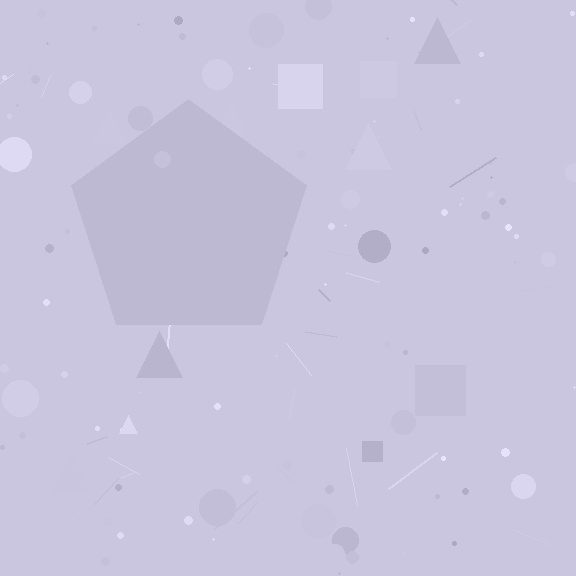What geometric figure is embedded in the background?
A pentagon is embedded in the background.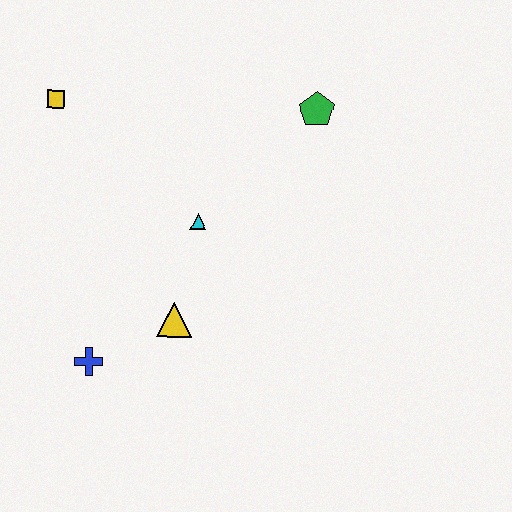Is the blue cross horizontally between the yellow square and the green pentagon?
Yes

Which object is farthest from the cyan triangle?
The yellow square is farthest from the cyan triangle.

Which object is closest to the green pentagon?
The cyan triangle is closest to the green pentagon.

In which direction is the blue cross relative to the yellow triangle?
The blue cross is to the left of the yellow triangle.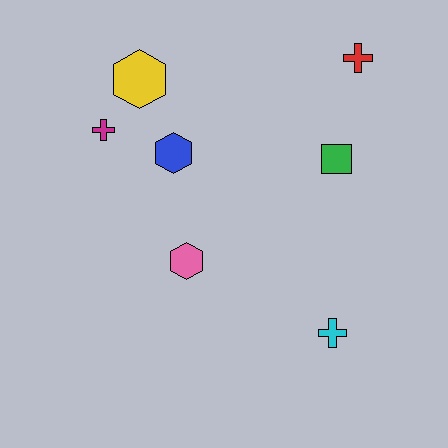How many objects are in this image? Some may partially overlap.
There are 7 objects.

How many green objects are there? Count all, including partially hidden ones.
There is 1 green object.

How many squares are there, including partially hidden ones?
There is 1 square.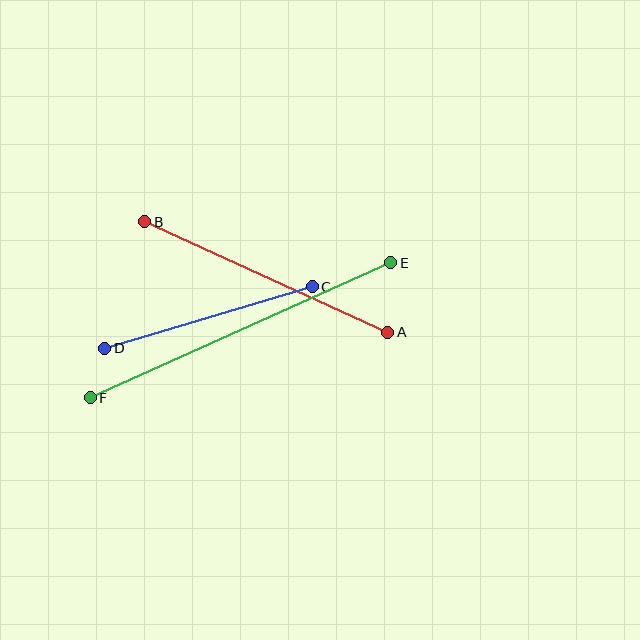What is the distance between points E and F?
The distance is approximately 329 pixels.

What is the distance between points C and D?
The distance is approximately 217 pixels.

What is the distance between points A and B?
The distance is approximately 267 pixels.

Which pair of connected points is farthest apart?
Points E and F are farthest apart.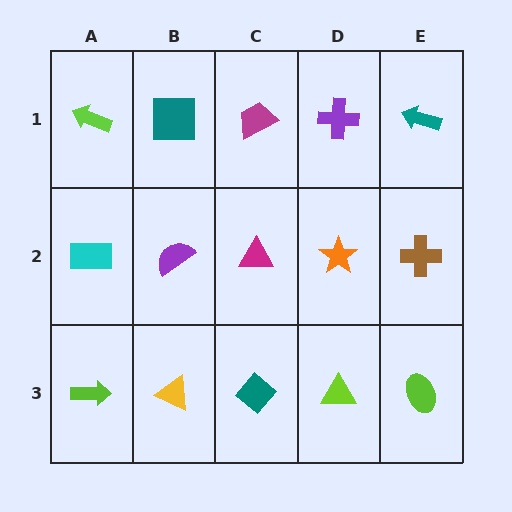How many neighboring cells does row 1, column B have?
3.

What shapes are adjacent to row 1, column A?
A cyan rectangle (row 2, column A), a teal square (row 1, column B).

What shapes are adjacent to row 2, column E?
A teal arrow (row 1, column E), a lime ellipse (row 3, column E), an orange star (row 2, column D).